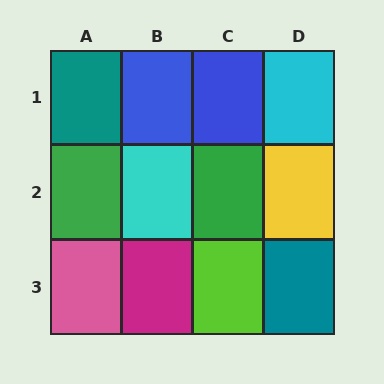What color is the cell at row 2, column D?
Yellow.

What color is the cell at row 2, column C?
Green.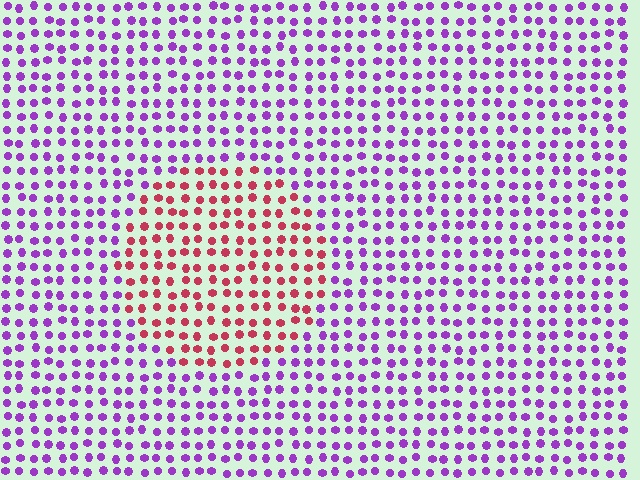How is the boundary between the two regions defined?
The boundary is defined purely by a slight shift in hue (about 63 degrees). Spacing, size, and orientation are identical on both sides.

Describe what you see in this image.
The image is filled with small purple elements in a uniform arrangement. A circle-shaped region is visible where the elements are tinted to a slightly different hue, forming a subtle color boundary.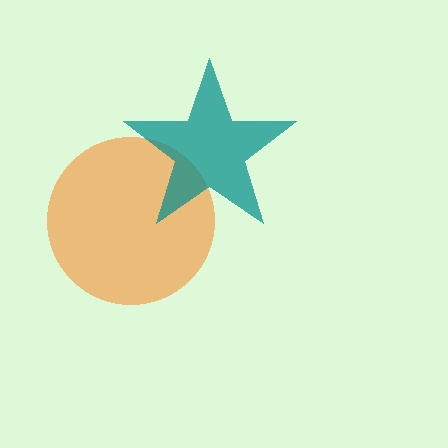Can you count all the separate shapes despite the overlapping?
Yes, there are 2 separate shapes.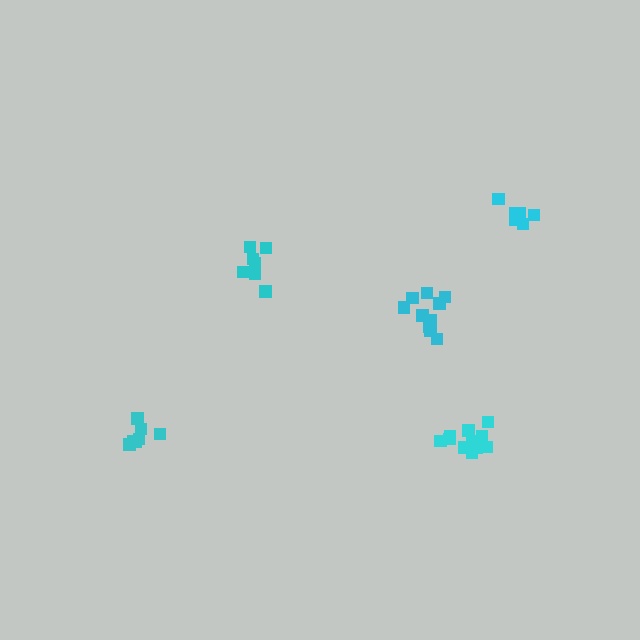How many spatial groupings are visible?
There are 5 spatial groupings.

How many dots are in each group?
Group 1: 10 dots, Group 2: 7 dots, Group 3: 6 dots, Group 4: 8 dots, Group 5: 11 dots (42 total).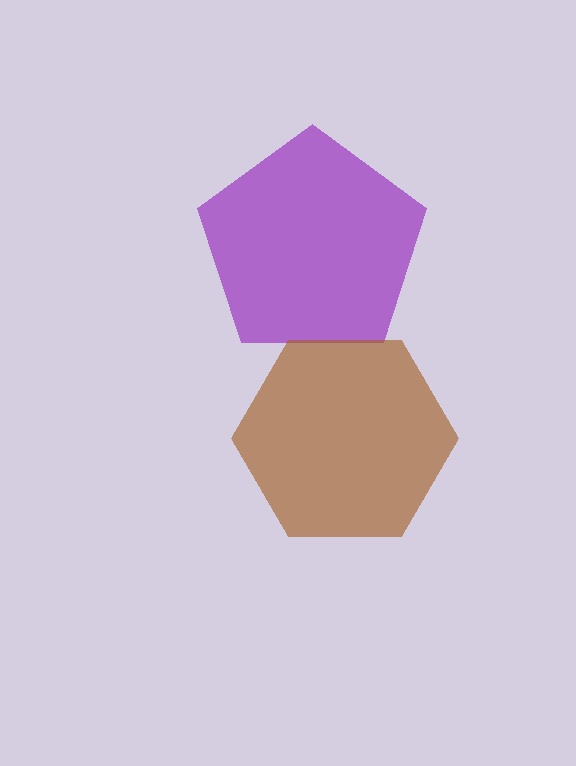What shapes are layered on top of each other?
The layered shapes are: a purple pentagon, a brown hexagon.